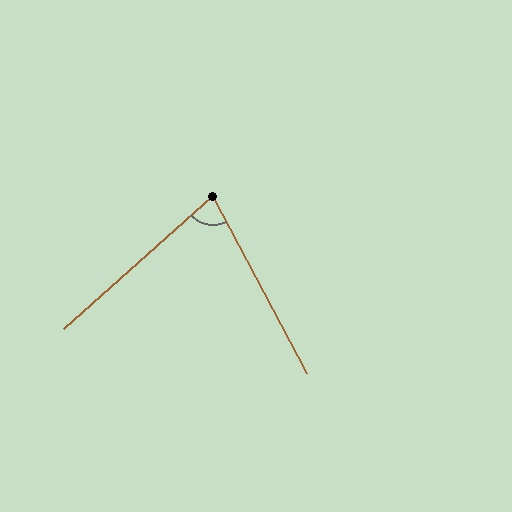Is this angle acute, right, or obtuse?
It is acute.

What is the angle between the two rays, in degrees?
Approximately 76 degrees.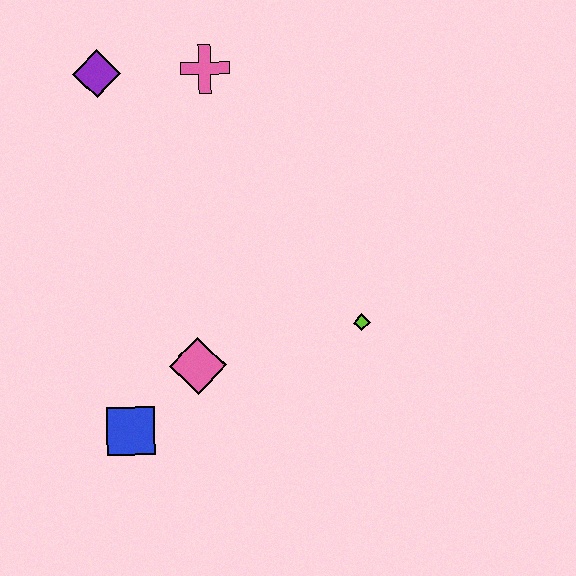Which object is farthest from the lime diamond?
The purple diamond is farthest from the lime diamond.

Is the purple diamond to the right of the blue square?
No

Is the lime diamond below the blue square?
No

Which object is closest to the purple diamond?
The pink cross is closest to the purple diamond.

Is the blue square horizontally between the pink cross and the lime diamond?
No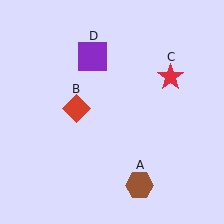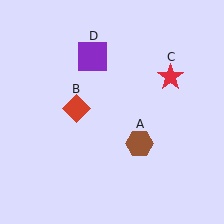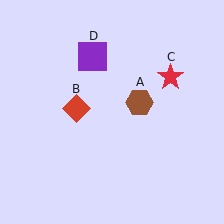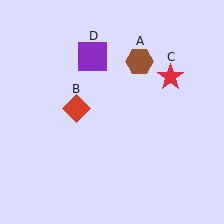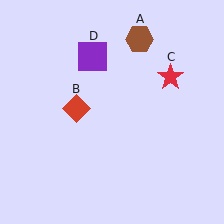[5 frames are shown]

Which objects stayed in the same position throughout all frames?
Red diamond (object B) and red star (object C) and purple square (object D) remained stationary.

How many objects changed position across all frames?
1 object changed position: brown hexagon (object A).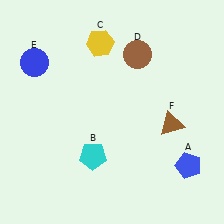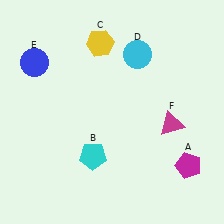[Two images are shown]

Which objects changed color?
A changed from blue to magenta. D changed from brown to cyan. F changed from brown to magenta.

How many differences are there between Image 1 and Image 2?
There are 3 differences between the two images.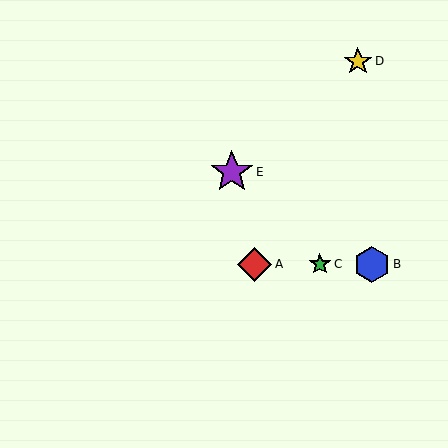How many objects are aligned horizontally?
3 objects (A, B, C) are aligned horizontally.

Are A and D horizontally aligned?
No, A is at y≈264 and D is at y≈61.